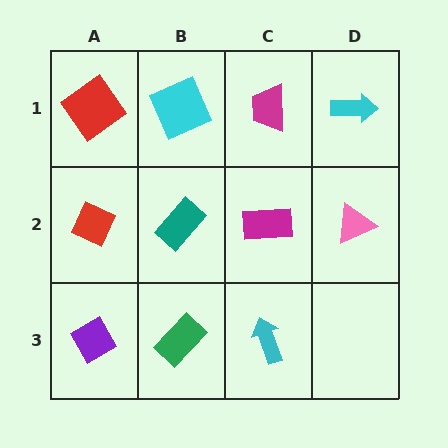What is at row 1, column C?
A magenta trapezoid.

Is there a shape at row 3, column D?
No, that cell is empty.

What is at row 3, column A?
A purple diamond.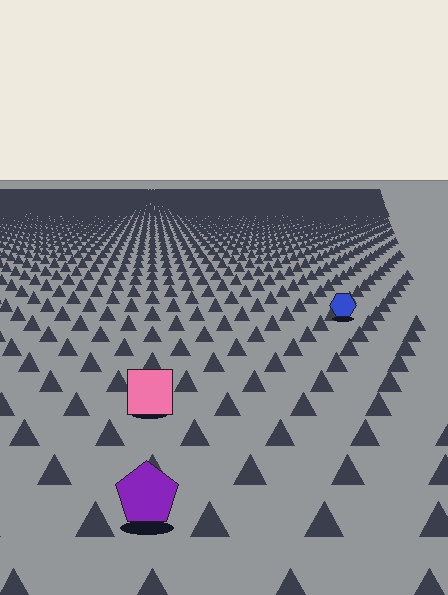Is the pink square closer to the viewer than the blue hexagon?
Yes. The pink square is closer — you can tell from the texture gradient: the ground texture is coarser near it.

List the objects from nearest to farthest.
From nearest to farthest: the purple pentagon, the pink square, the blue hexagon.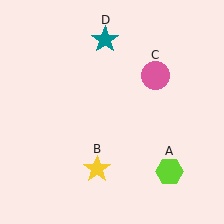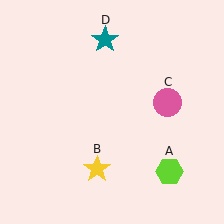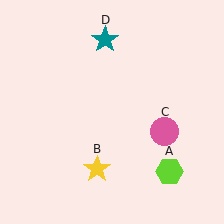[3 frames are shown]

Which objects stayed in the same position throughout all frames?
Lime hexagon (object A) and yellow star (object B) and teal star (object D) remained stationary.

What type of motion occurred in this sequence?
The pink circle (object C) rotated clockwise around the center of the scene.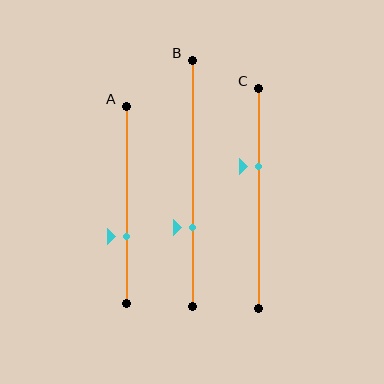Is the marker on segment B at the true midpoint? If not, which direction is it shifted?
No, the marker on segment B is shifted downward by about 18% of the segment length.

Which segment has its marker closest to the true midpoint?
Segment C has its marker closest to the true midpoint.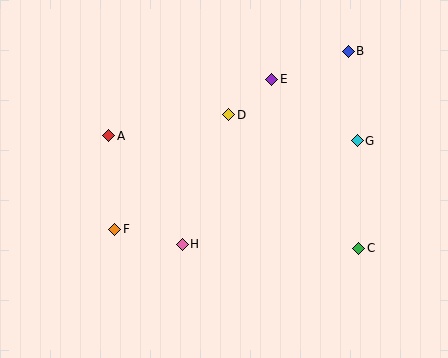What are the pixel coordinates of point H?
Point H is at (182, 244).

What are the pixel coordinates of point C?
Point C is at (359, 248).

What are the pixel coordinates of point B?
Point B is at (348, 51).